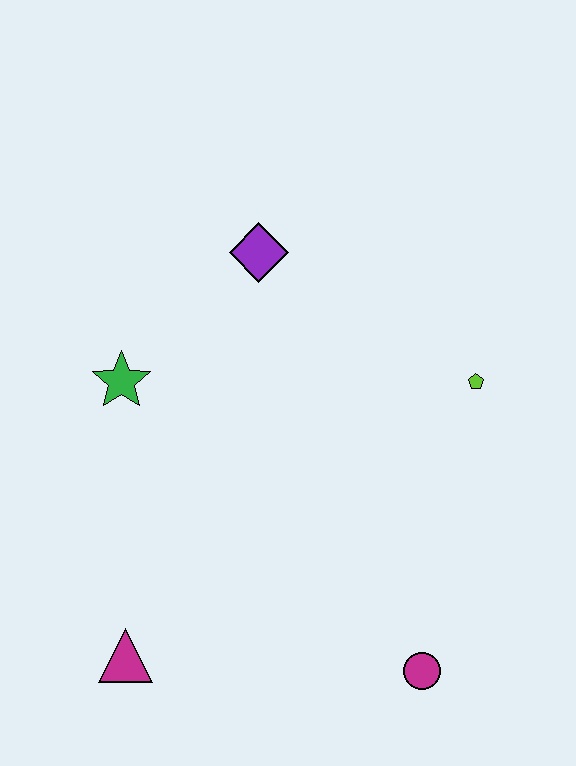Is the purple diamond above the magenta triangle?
Yes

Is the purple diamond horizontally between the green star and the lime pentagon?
Yes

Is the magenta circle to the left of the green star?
No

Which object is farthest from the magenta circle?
The purple diamond is farthest from the magenta circle.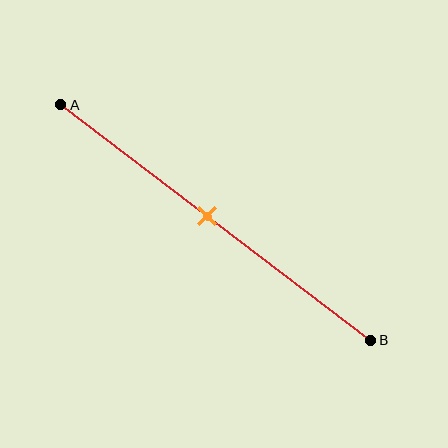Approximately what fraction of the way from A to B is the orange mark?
The orange mark is approximately 45% of the way from A to B.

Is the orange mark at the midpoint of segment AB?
Yes, the mark is approximately at the midpoint.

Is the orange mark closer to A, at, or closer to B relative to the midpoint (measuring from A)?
The orange mark is approximately at the midpoint of segment AB.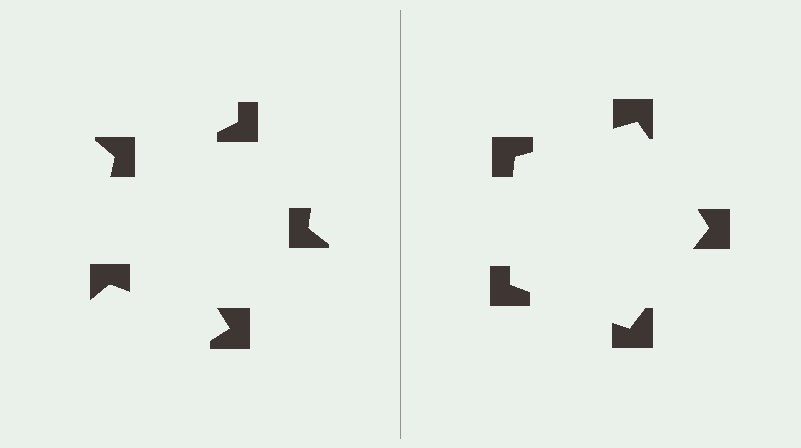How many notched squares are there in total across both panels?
10 — 5 on each side.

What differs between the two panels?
The notched squares are positioned identically on both sides; only the wedge orientations differ. On the right they align to a pentagon; on the left they are misaligned.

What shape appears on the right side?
An illusory pentagon.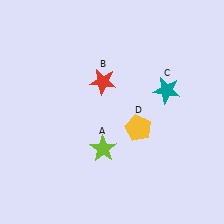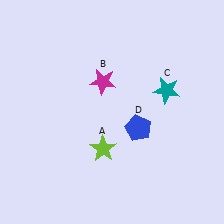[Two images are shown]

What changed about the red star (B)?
In Image 1, B is red. In Image 2, it changed to magenta.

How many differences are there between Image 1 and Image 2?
There are 2 differences between the two images.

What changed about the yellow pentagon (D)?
In Image 1, D is yellow. In Image 2, it changed to blue.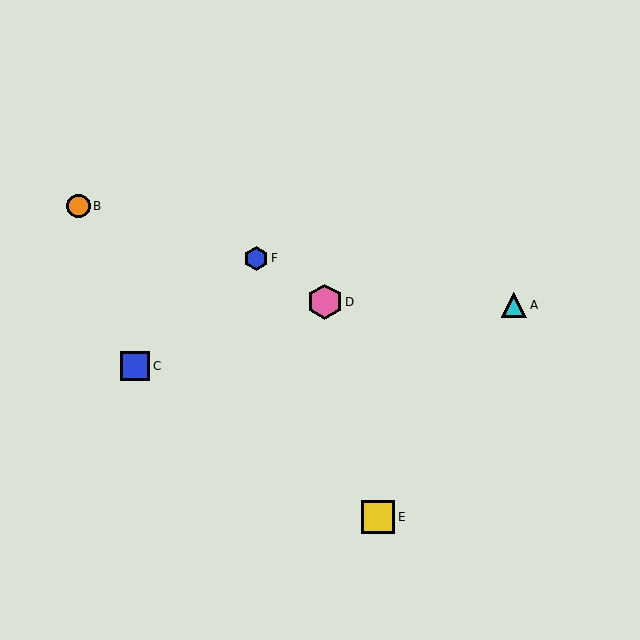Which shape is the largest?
The pink hexagon (labeled D) is the largest.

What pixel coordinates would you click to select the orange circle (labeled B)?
Click at (78, 206) to select the orange circle B.